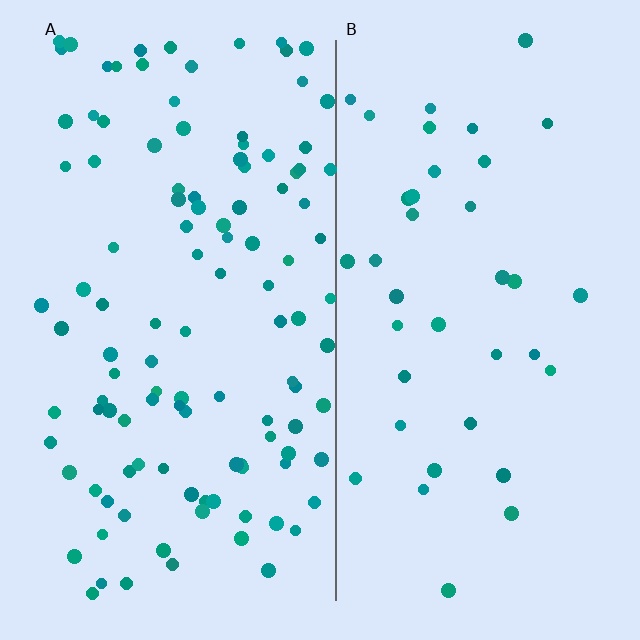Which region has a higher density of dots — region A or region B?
A (the left).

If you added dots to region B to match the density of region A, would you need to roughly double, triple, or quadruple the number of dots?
Approximately triple.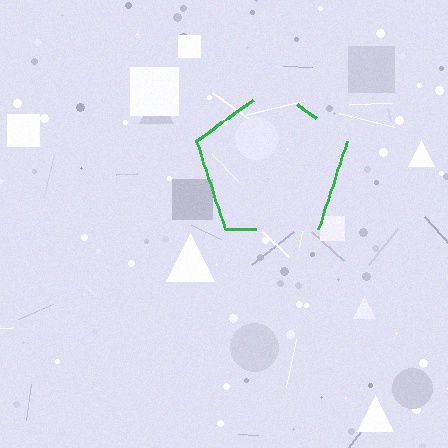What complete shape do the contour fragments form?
The contour fragments form a pentagon.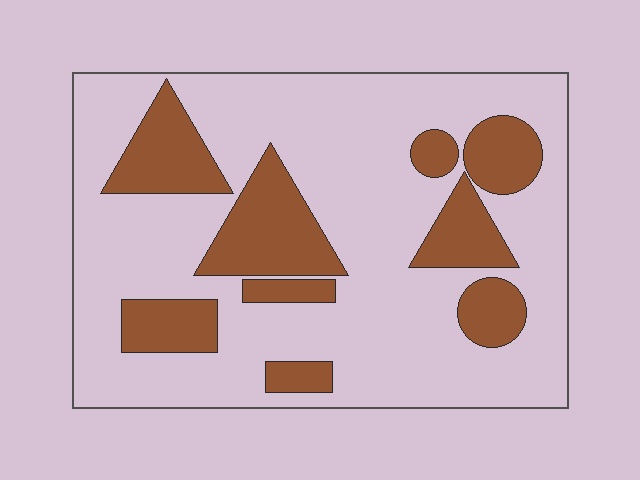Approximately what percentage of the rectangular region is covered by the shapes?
Approximately 25%.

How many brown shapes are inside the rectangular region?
9.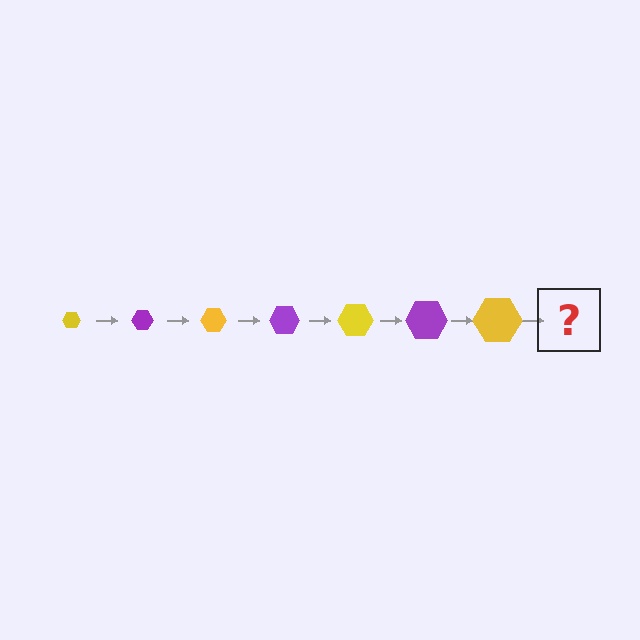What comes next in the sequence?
The next element should be a purple hexagon, larger than the previous one.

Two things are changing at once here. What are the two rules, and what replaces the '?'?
The two rules are that the hexagon grows larger each step and the color cycles through yellow and purple. The '?' should be a purple hexagon, larger than the previous one.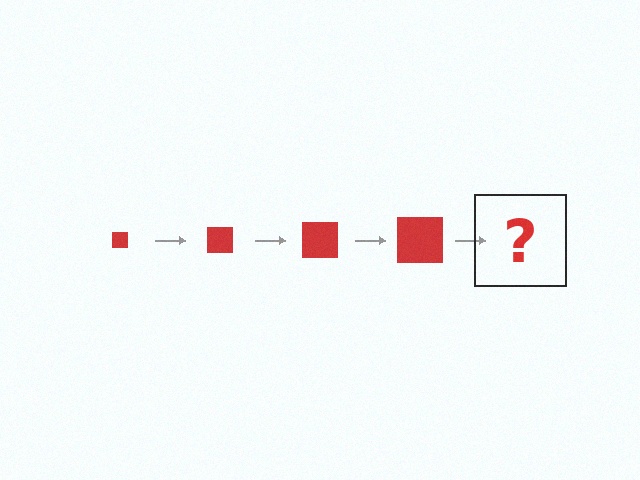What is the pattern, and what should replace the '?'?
The pattern is that the square gets progressively larger each step. The '?' should be a red square, larger than the previous one.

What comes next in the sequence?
The next element should be a red square, larger than the previous one.